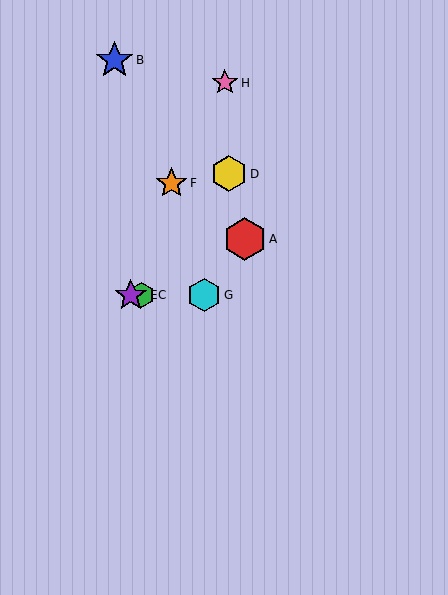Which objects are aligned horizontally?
Objects C, E, G are aligned horizontally.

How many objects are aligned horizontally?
3 objects (C, E, G) are aligned horizontally.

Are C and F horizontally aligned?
No, C is at y≈295 and F is at y≈183.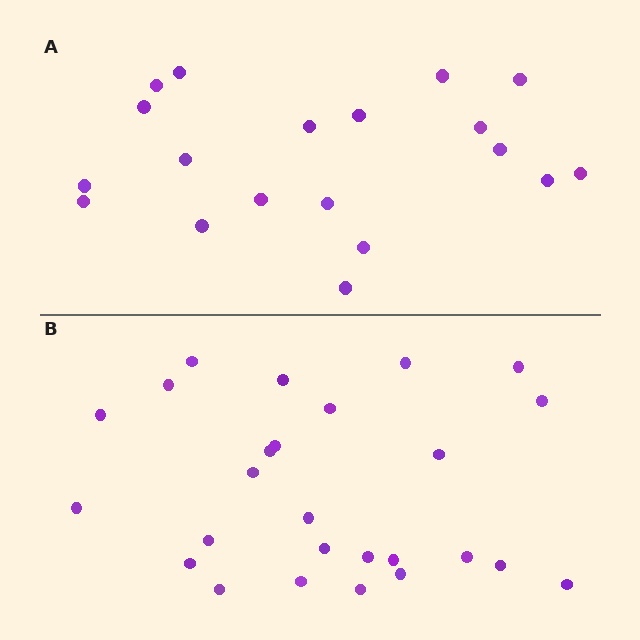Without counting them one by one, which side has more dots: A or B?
Region B (the bottom region) has more dots.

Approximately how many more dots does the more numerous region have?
Region B has roughly 8 or so more dots than region A.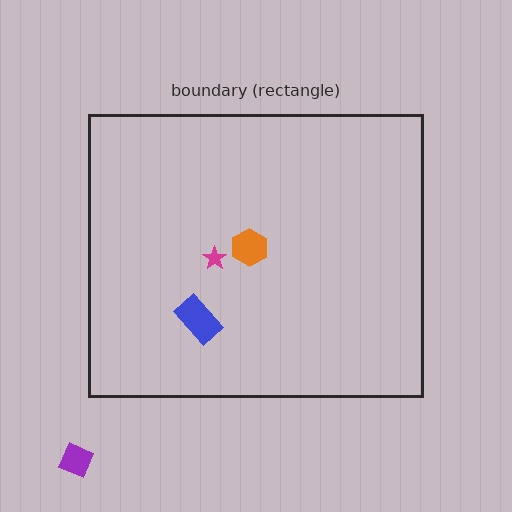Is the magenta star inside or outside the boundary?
Inside.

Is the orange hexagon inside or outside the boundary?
Inside.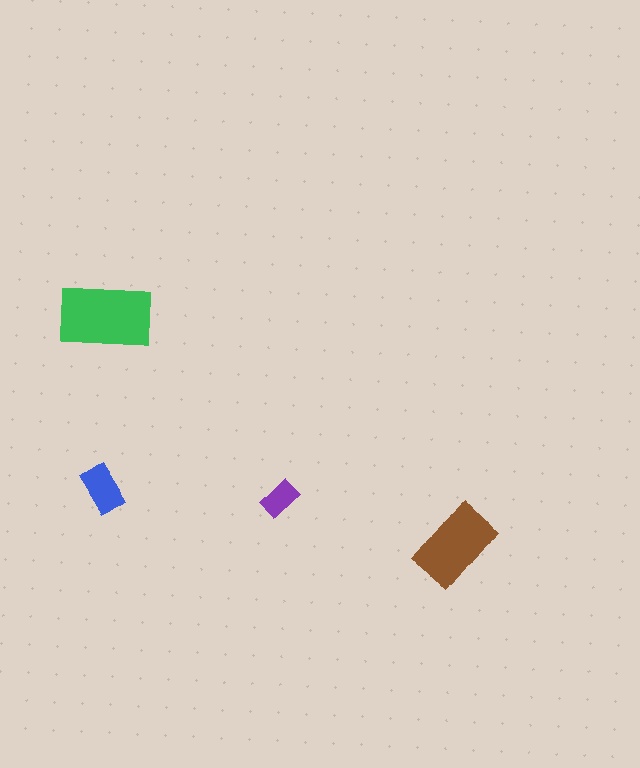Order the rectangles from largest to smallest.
the green one, the brown one, the blue one, the purple one.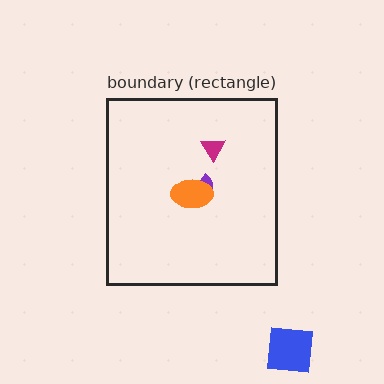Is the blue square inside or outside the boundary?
Outside.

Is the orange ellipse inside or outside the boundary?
Inside.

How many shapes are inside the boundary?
3 inside, 1 outside.